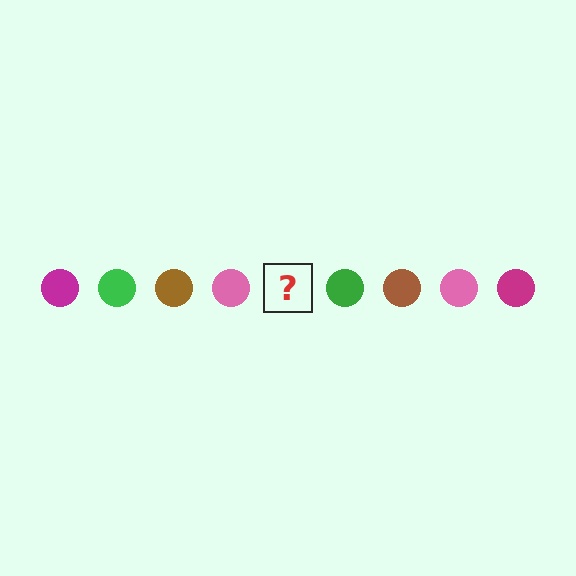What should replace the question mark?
The question mark should be replaced with a magenta circle.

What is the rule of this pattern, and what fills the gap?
The rule is that the pattern cycles through magenta, green, brown, pink circles. The gap should be filled with a magenta circle.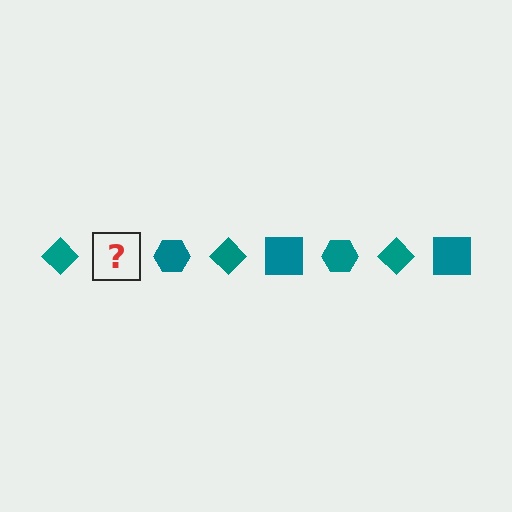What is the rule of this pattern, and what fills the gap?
The rule is that the pattern cycles through diamond, square, hexagon shapes in teal. The gap should be filled with a teal square.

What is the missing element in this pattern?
The missing element is a teal square.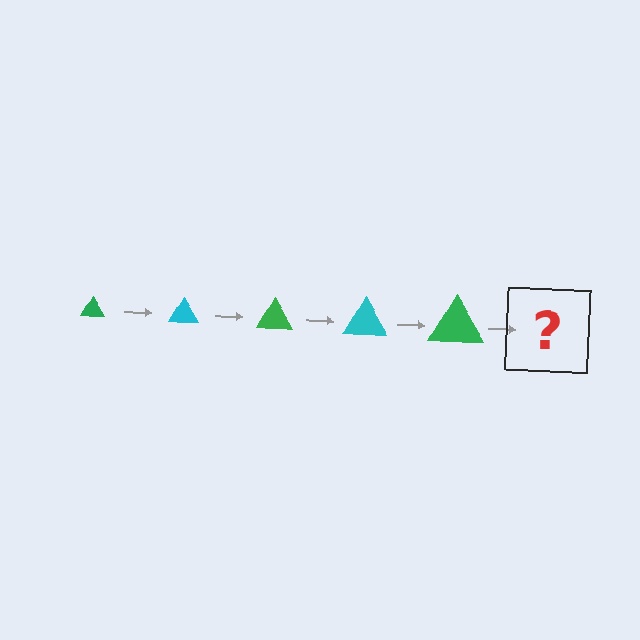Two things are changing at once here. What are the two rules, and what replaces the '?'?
The two rules are that the triangle grows larger each step and the color cycles through green and cyan. The '?' should be a cyan triangle, larger than the previous one.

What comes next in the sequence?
The next element should be a cyan triangle, larger than the previous one.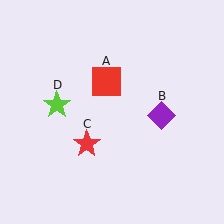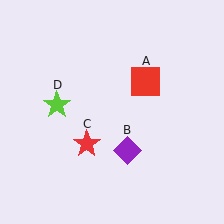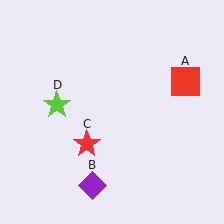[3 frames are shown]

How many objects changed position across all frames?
2 objects changed position: red square (object A), purple diamond (object B).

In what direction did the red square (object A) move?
The red square (object A) moved right.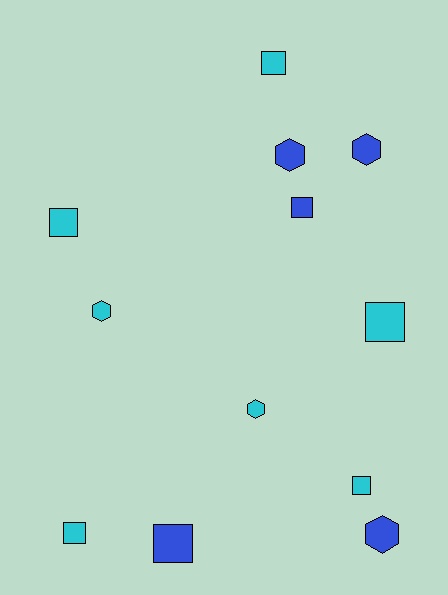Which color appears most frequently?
Cyan, with 7 objects.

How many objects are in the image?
There are 12 objects.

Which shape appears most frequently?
Square, with 7 objects.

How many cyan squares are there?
There are 5 cyan squares.